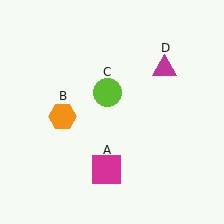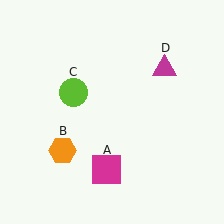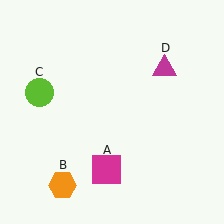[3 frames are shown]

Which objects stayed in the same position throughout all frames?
Magenta square (object A) and magenta triangle (object D) remained stationary.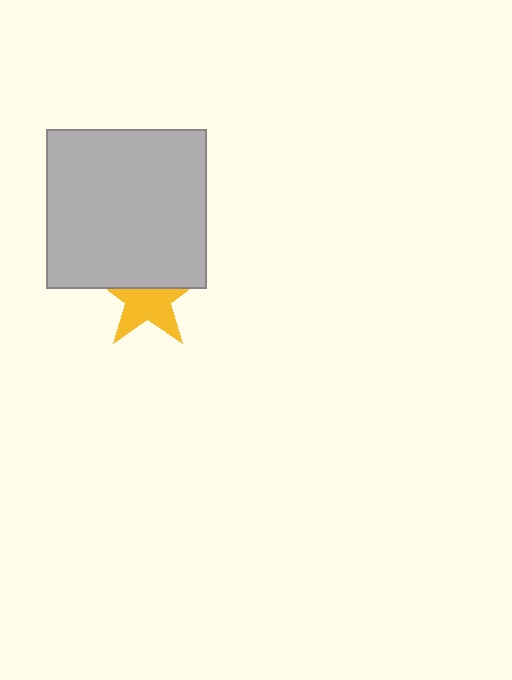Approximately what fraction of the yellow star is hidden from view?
Roughly 42% of the yellow star is hidden behind the light gray square.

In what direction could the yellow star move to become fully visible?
The yellow star could move down. That would shift it out from behind the light gray square entirely.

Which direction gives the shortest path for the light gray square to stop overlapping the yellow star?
Moving up gives the shortest separation.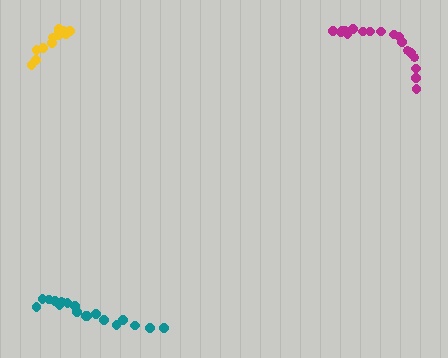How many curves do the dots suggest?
There are 3 distinct paths.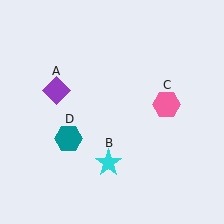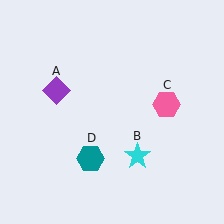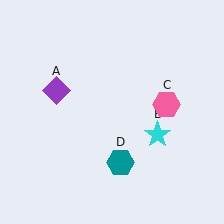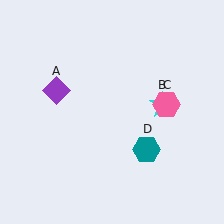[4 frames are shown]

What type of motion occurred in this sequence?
The cyan star (object B), teal hexagon (object D) rotated counterclockwise around the center of the scene.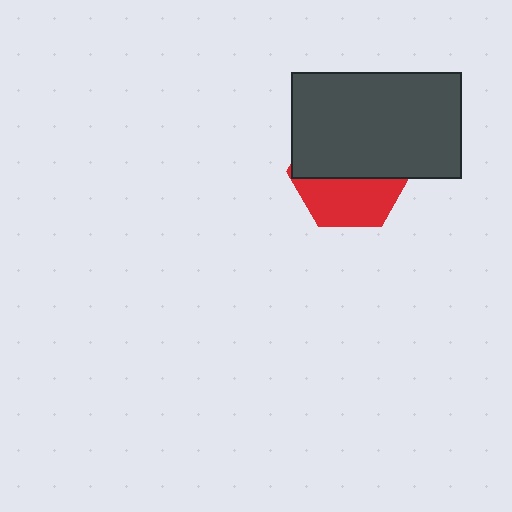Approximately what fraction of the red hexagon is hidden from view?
Roughly 58% of the red hexagon is hidden behind the dark gray rectangle.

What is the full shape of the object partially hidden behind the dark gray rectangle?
The partially hidden object is a red hexagon.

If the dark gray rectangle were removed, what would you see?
You would see the complete red hexagon.